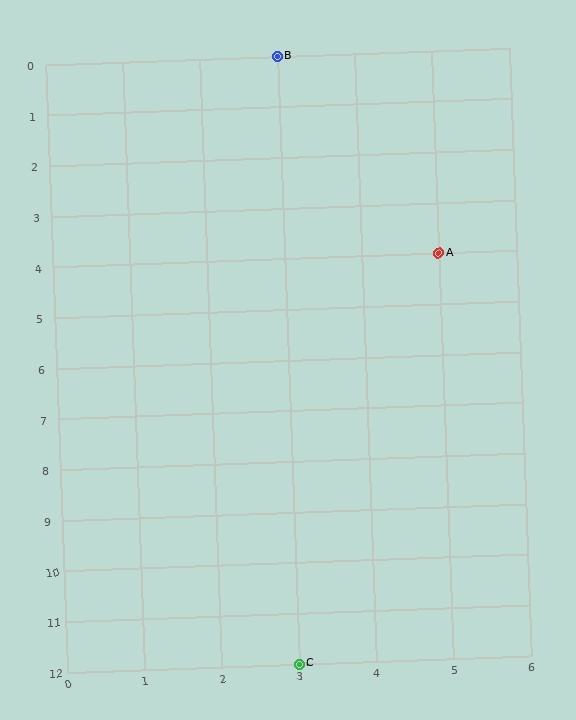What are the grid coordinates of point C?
Point C is at grid coordinates (3, 12).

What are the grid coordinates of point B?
Point B is at grid coordinates (3, 0).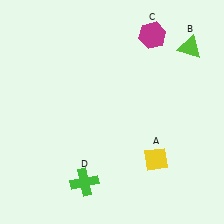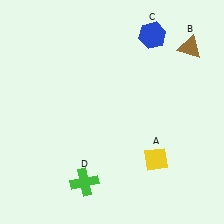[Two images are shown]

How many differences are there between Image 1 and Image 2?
There are 2 differences between the two images.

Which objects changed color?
B changed from lime to brown. C changed from magenta to blue.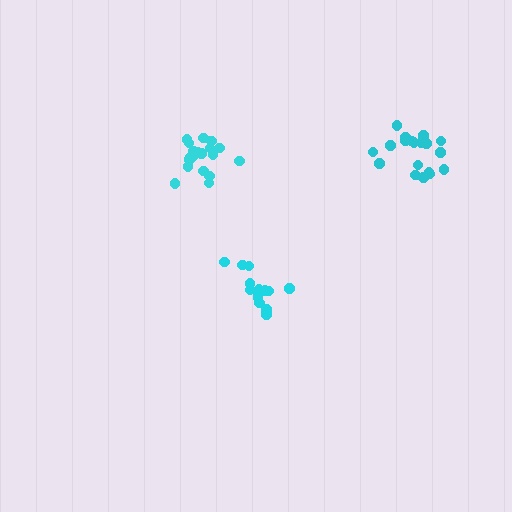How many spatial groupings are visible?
There are 3 spatial groupings.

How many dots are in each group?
Group 1: 19 dots, Group 2: 14 dots, Group 3: 19 dots (52 total).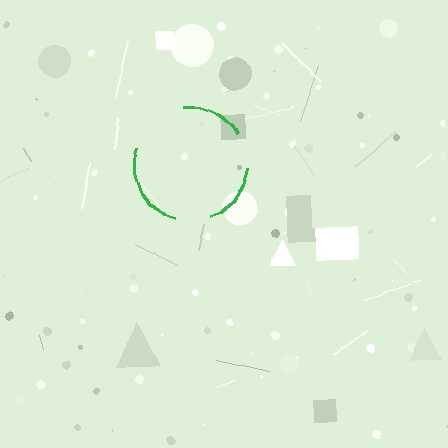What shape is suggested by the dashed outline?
The dashed outline suggests a circle.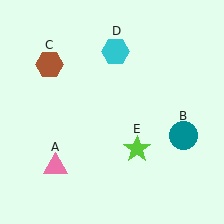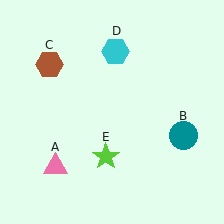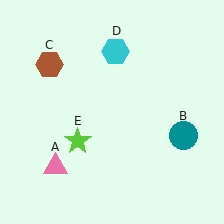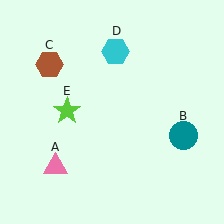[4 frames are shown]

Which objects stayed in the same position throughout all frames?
Pink triangle (object A) and teal circle (object B) and brown hexagon (object C) and cyan hexagon (object D) remained stationary.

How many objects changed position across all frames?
1 object changed position: lime star (object E).